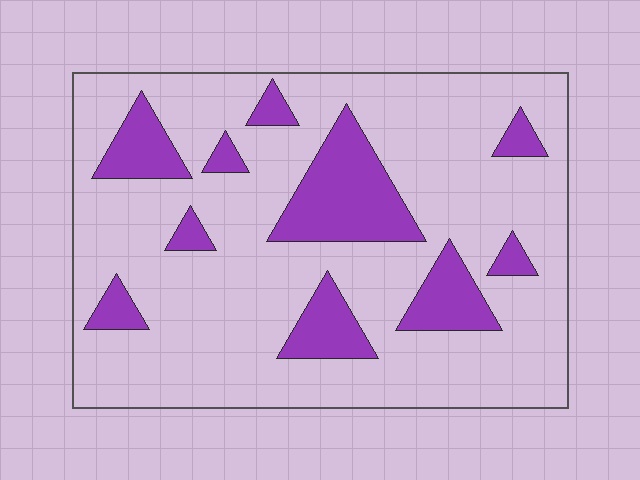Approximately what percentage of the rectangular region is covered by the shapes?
Approximately 20%.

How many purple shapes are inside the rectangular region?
10.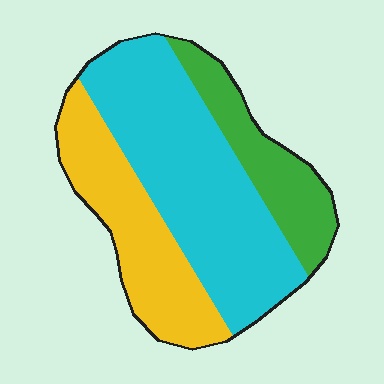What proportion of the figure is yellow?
Yellow covers roughly 30% of the figure.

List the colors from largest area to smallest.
From largest to smallest: cyan, yellow, green.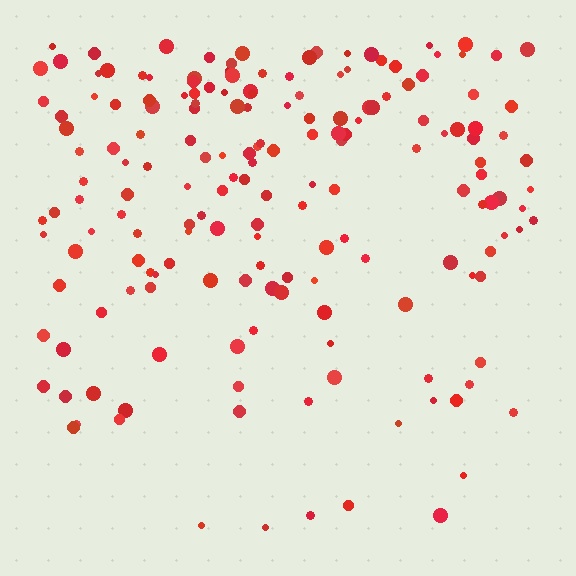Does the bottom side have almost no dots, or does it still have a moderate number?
Still a moderate number, just noticeably fewer than the top.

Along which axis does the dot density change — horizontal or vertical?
Vertical.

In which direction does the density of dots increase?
From bottom to top, with the top side densest.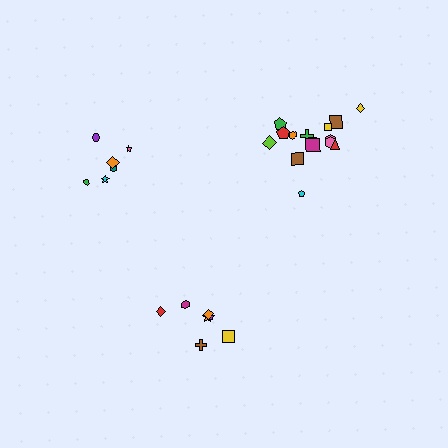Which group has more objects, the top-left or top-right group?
The top-right group.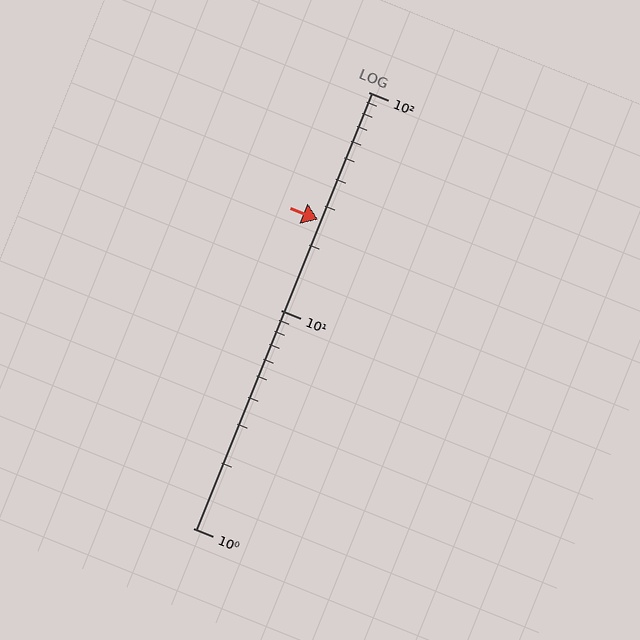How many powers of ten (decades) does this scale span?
The scale spans 2 decades, from 1 to 100.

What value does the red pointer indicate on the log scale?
The pointer indicates approximately 26.